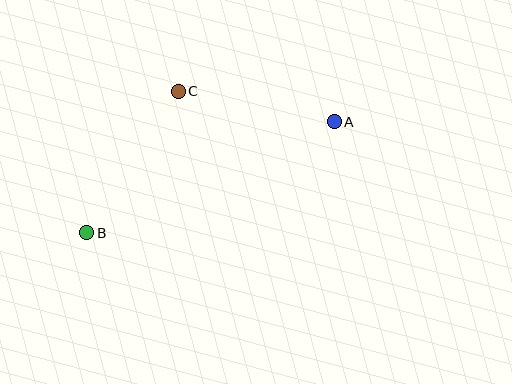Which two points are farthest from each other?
Points A and B are farthest from each other.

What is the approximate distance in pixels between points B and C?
The distance between B and C is approximately 168 pixels.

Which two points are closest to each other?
Points A and C are closest to each other.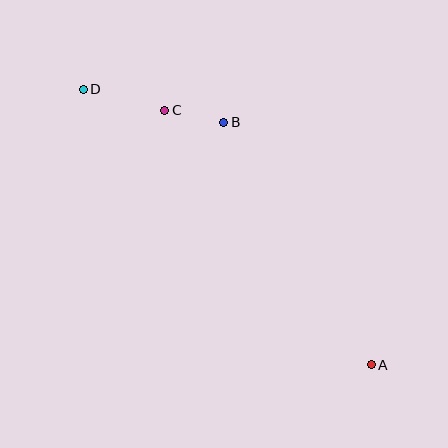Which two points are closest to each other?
Points B and C are closest to each other.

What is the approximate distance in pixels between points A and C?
The distance between A and C is approximately 328 pixels.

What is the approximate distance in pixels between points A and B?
The distance between A and B is approximately 284 pixels.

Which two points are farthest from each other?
Points A and D are farthest from each other.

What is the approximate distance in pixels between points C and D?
The distance between C and D is approximately 84 pixels.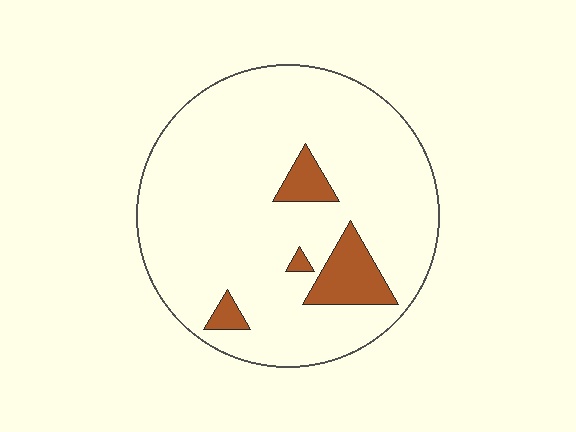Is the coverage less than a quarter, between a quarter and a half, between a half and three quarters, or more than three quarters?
Less than a quarter.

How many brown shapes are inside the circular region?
4.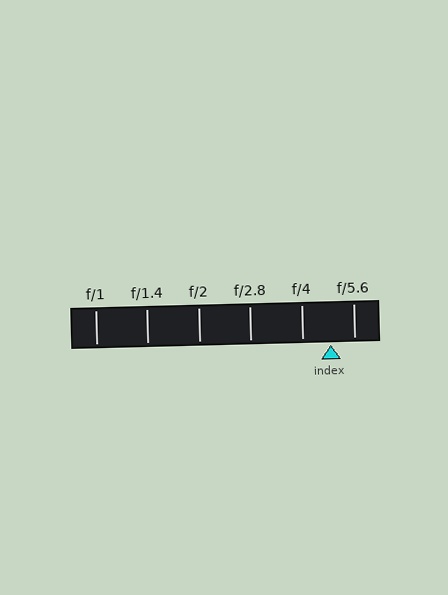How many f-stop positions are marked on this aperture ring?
There are 6 f-stop positions marked.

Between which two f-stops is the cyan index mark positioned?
The index mark is between f/4 and f/5.6.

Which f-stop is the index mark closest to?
The index mark is closest to f/5.6.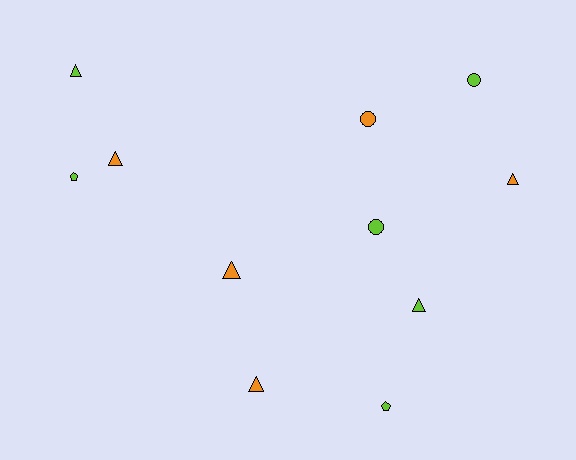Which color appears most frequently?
Lime, with 6 objects.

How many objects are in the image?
There are 11 objects.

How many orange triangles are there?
There are 4 orange triangles.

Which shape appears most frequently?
Triangle, with 6 objects.